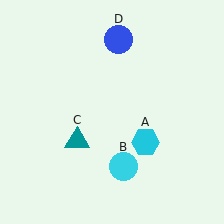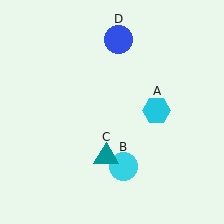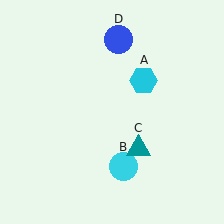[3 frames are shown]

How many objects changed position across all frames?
2 objects changed position: cyan hexagon (object A), teal triangle (object C).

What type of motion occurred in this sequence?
The cyan hexagon (object A), teal triangle (object C) rotated counterclockwise around the center of the scene.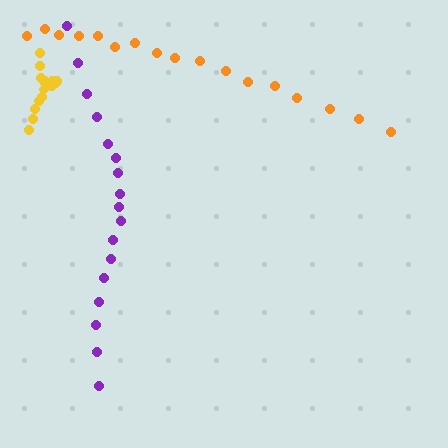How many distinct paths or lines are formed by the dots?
There are 3 distinct paths.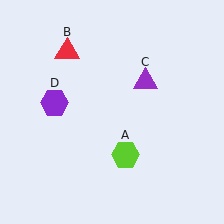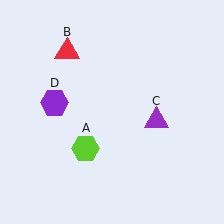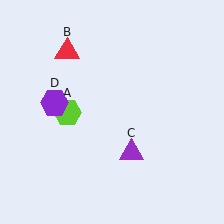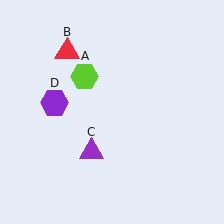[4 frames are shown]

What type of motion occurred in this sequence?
The lime hexagon (object A), purple triangle (object C) rotated clockwise around the center of the scene.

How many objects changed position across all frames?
2 objects changed position: lime hexagon (object A), purple triangle (object C).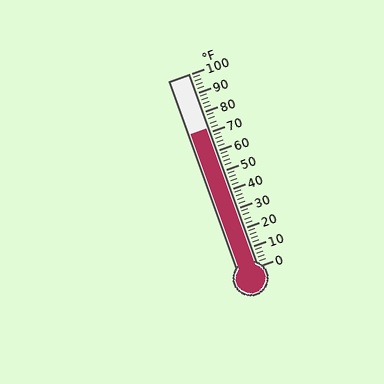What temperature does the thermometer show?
The thermometer shows approximately 72°F.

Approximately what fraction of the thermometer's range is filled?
The thermometer is filled to approximately 70% of its range.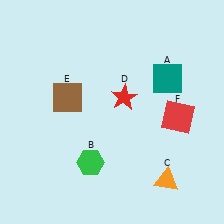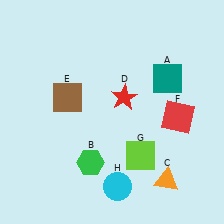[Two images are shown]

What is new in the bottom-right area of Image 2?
A cyan circle (H) was added in the bottom-right area of Image 2.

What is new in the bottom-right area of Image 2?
A lime square (G) was added in the bottom-right area of Image 2.